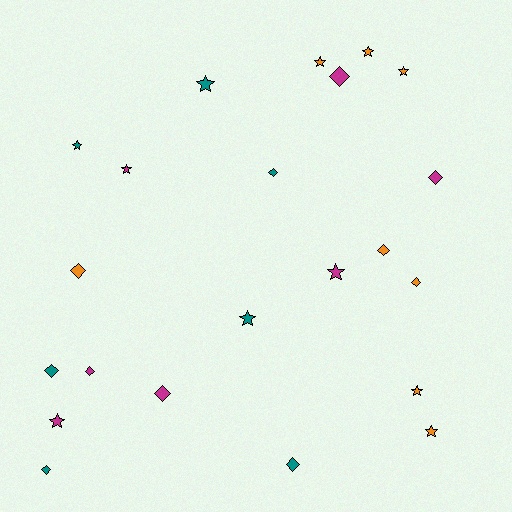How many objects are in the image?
There are 22 objects.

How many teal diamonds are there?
There are 4 teal diamonds.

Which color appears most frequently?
Orange, with 8 objects.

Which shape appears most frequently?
Diamond, with 11 objects.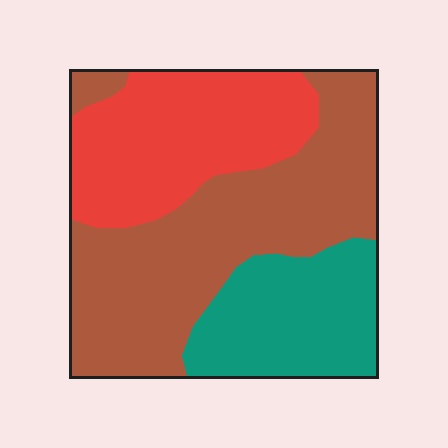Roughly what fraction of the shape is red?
Red takes up about one third (1/3) of the shape.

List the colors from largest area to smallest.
From largest to smallest: brown, red, teal.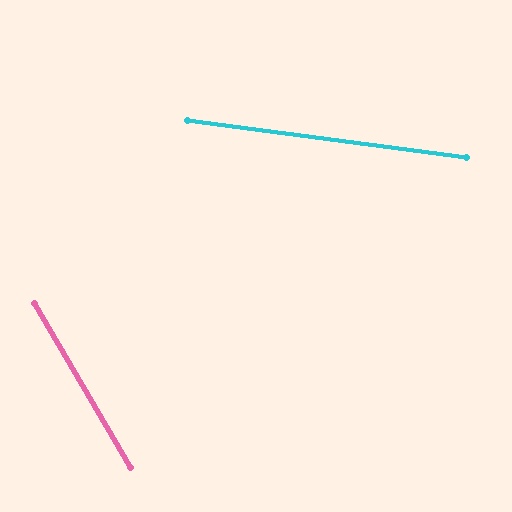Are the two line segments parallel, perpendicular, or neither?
Neither parallel nor perpendicular — they differ by about 52°.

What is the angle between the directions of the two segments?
Approximately 52 degrees.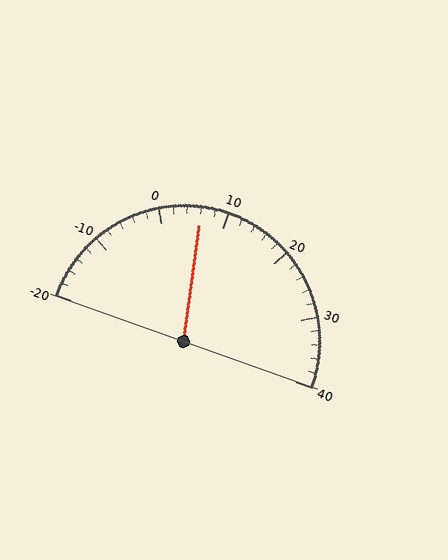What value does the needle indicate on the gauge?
The needle indicates approximately 6.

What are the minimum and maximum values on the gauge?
The gauge ranges from -20 to 40.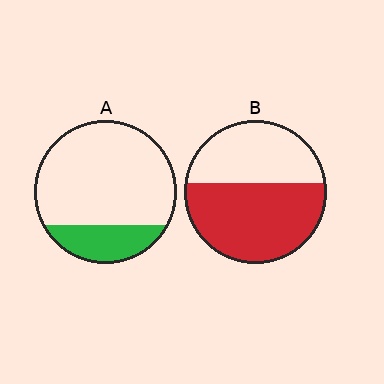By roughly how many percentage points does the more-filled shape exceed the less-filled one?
By roughly 35 percentage points (B over A).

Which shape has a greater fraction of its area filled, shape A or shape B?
Shape B.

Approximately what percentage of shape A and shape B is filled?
A is approximately 20% and B is approximately 60%.